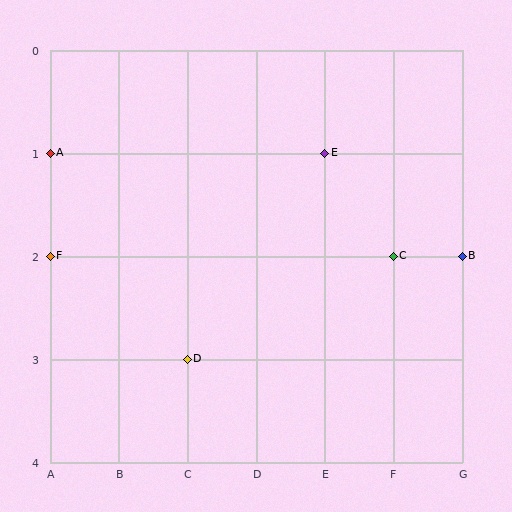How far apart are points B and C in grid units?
Points B and C are 1 column apart.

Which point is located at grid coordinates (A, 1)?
Point A is at (A, 1).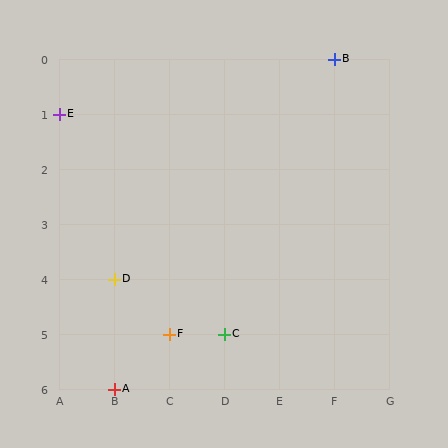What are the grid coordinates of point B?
Point B is at grid coordinates (F, 0).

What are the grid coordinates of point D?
Point D is at grid coordinates (B, 4).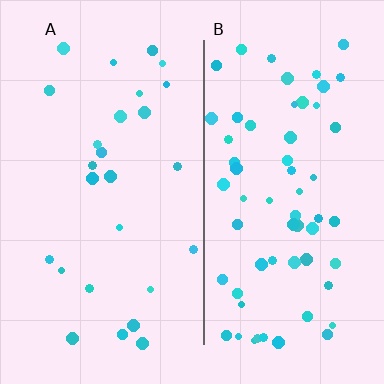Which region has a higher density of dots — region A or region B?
B (the right).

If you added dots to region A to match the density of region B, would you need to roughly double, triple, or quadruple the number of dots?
Approximately double.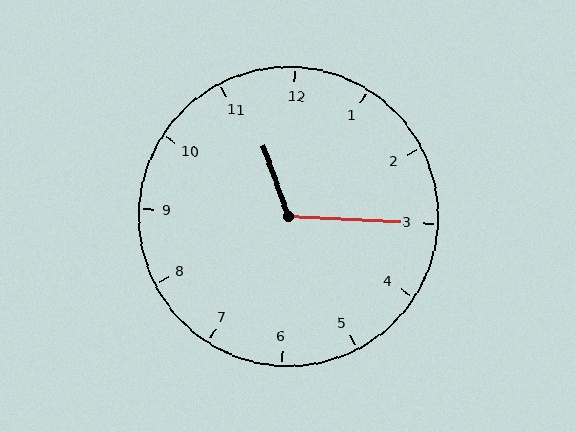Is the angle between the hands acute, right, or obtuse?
It is obtuse.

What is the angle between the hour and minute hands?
Approximately 112 degrees.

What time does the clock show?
11:15.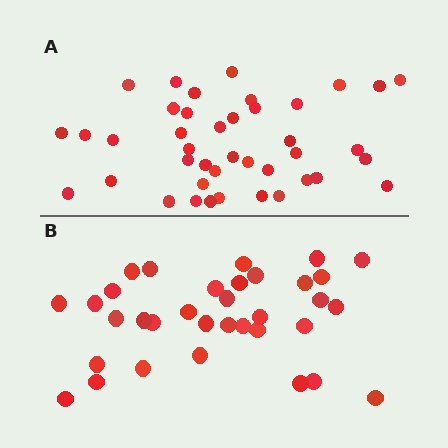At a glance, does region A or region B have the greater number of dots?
Region A (the top region) has more dots.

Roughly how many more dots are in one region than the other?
Region A has roughly 8 or so more dots than region B.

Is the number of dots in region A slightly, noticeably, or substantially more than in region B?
Region A has only slightly more — the two regions are fairly close. The ratio is roughly 1.2 to 1.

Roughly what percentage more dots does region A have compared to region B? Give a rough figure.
About 20% more.